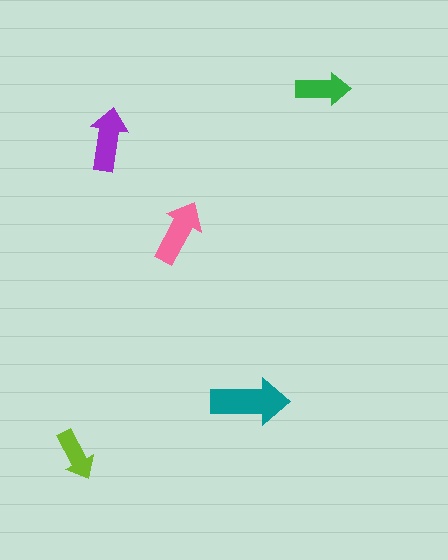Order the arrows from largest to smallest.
the teal one, the pink one, the purple one, the green one, the lime one.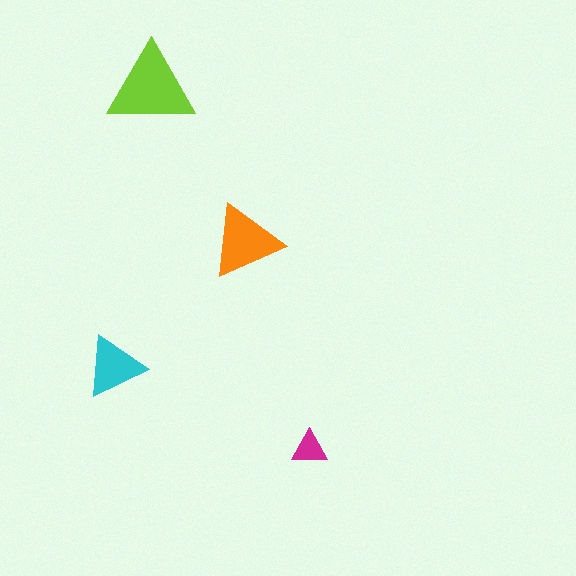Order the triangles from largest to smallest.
the lime one, the orange one, the cyan one, the magenta one.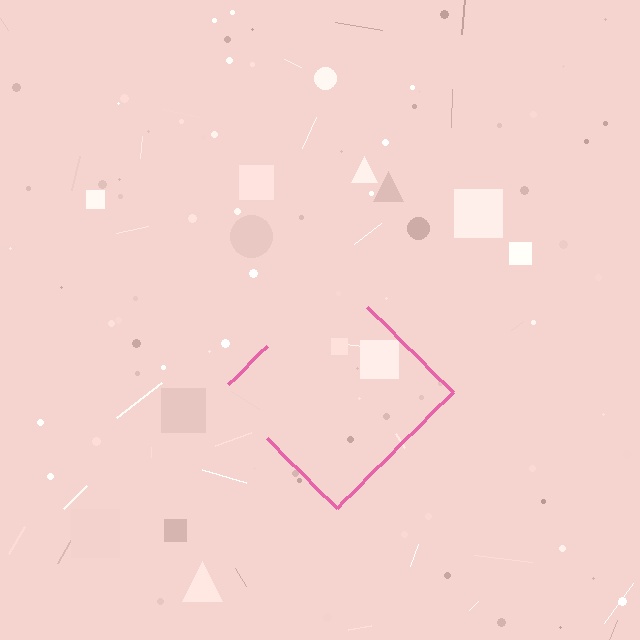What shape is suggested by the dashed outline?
The dashed outline suggests a diamond.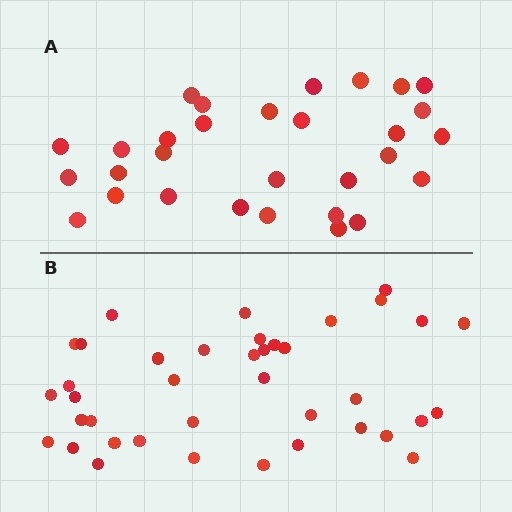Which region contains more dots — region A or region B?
Region B (the bottom region) has more dots.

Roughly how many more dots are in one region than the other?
Region B has roughly 8 or so more dots than region A.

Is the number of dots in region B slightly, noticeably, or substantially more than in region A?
Region B has noticeably more, but not dramatically so. The ratio is roughly 1.3 to 1.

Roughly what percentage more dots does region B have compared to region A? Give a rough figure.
About 30% more.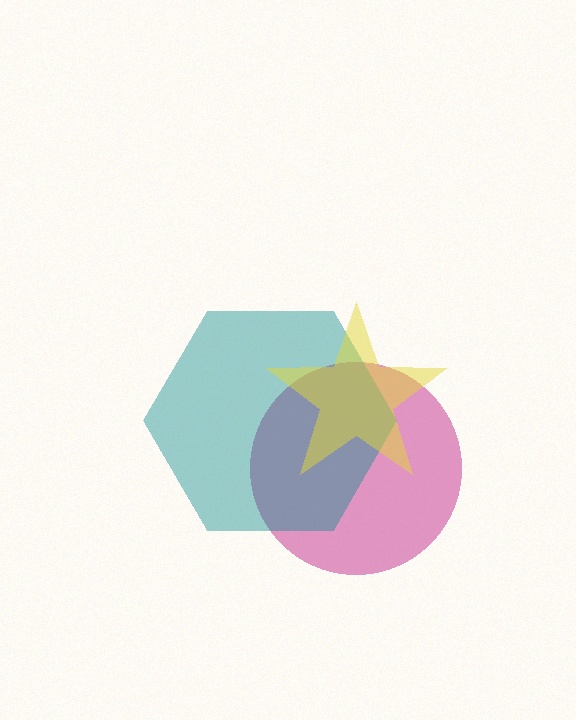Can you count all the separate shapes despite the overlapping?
Yes, there are 3 separate shapes.